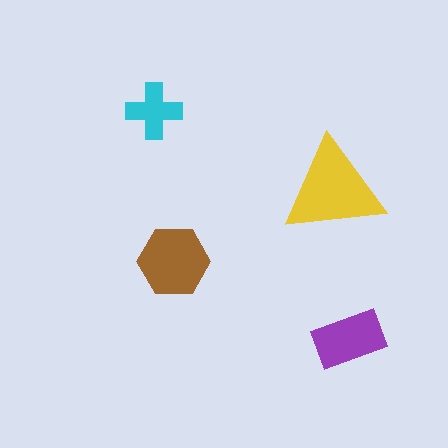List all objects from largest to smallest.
The yellow triangle, the brown hexagon, the purple rectangle, the cyan cross.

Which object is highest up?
The cyan cross is topmost.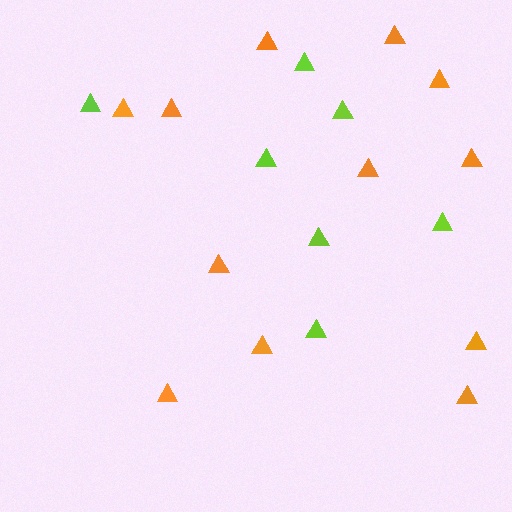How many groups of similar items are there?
There are 2 groups: one group of lime triangles (7) and one group of orange triangles (12).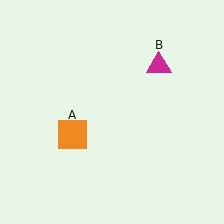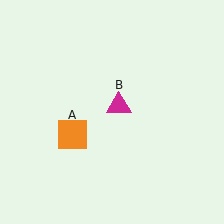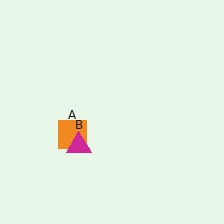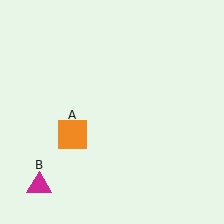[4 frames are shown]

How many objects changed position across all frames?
1 object changed position: magenta triangle (object B).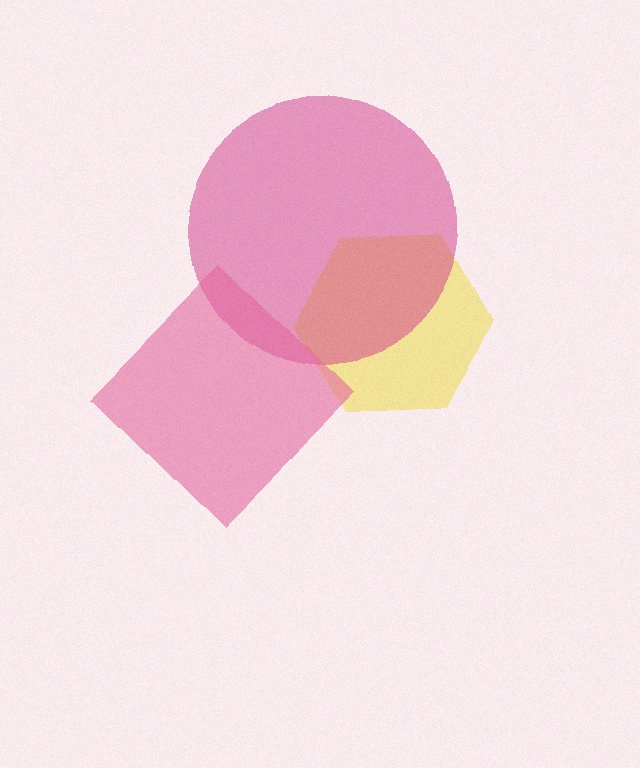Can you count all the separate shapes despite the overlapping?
Yes, there are 3 separate shapes.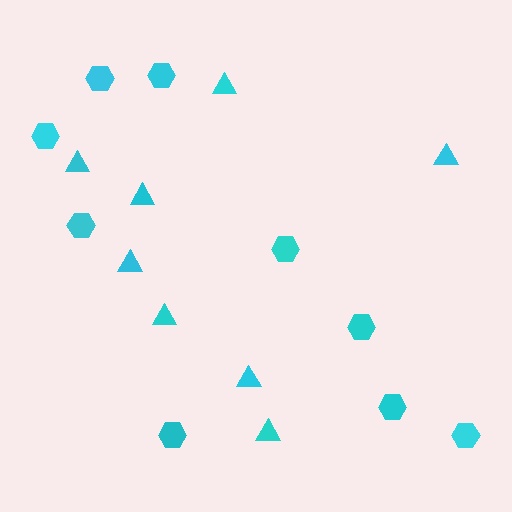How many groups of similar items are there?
There are 2 groups: one group of hexagons (9) and one group of triangles (8).